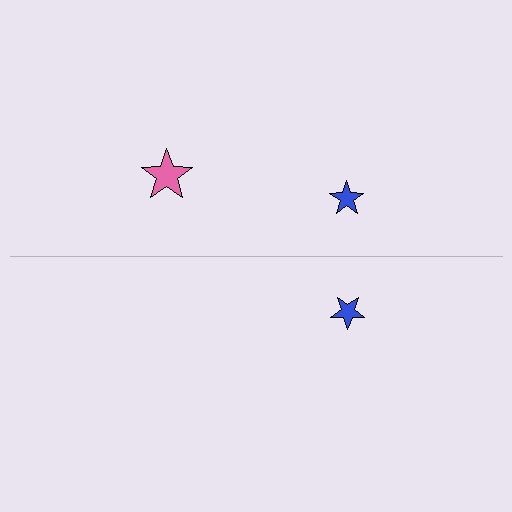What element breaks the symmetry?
A pink star is missing from the bottom side.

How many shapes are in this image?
There are 3 shapes in this image.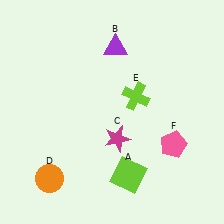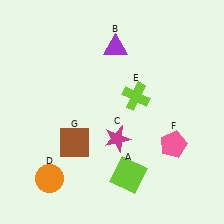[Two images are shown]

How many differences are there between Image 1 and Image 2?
There is 1 difference between the two images.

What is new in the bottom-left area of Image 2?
A brown square (G) was added in the bottom-left area of Image 2.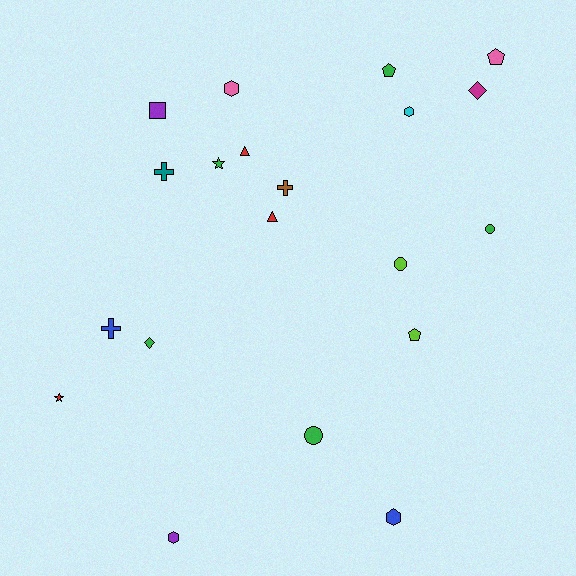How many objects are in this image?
There are 20 objects.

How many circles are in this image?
There are 3 circles.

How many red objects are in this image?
There are 3 red objects.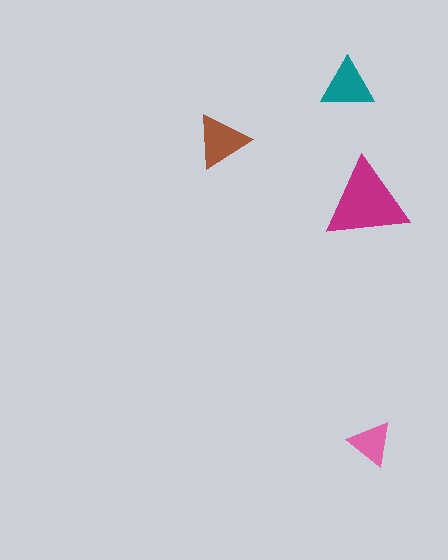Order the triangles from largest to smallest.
the magenta one, the brown one, the teal one, the pink one.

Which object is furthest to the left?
The brown triangle is leftmost.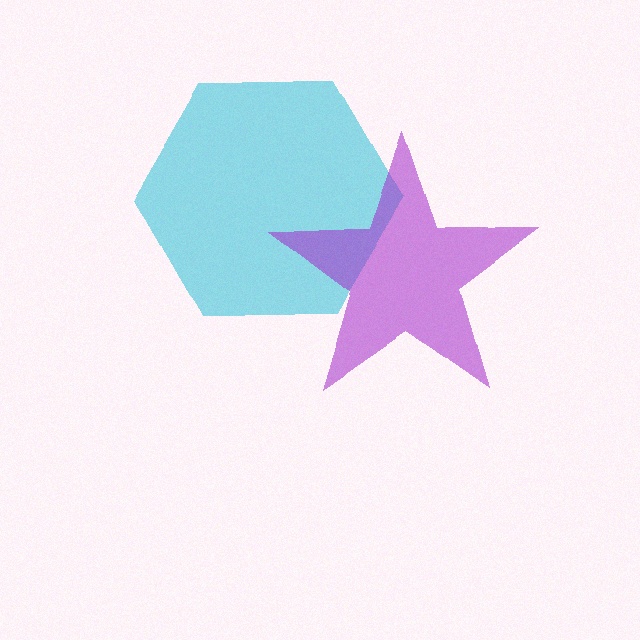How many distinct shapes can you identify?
There are 2 distinct shapes: a cyan hexagon, a purple star.